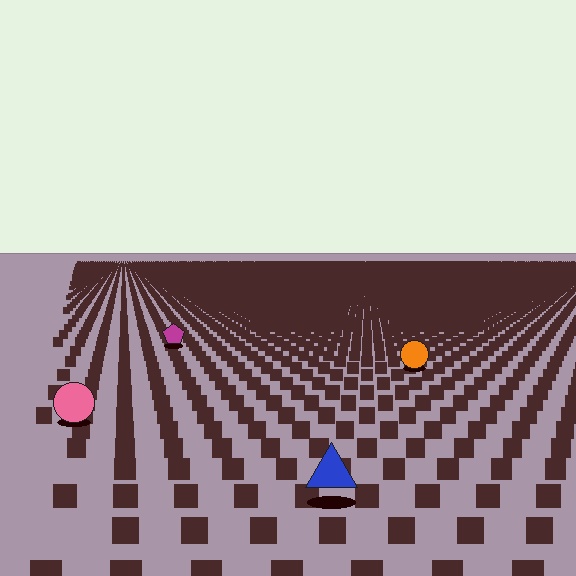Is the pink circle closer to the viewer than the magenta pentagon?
Yes. The pink circle is closer — you can tell from the texture gradient: the ground texture is coarser near it.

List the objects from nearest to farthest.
From nearest to farthest: the blue triangle, the pink circle, the orange circle, the magenta pentagon.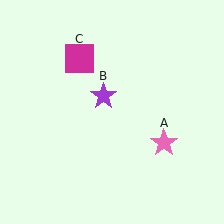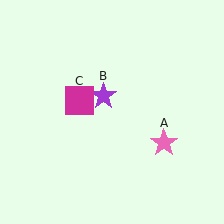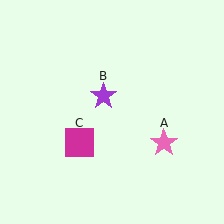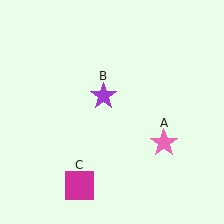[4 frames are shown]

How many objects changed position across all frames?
1 object changed position: magenta square (object C).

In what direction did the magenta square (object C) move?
The magenta square (object C) moved down.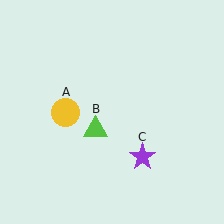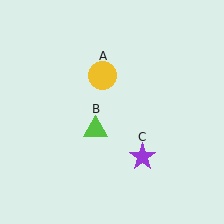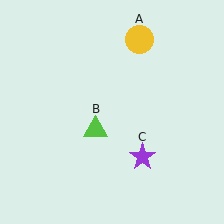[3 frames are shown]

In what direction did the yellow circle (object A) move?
The yellow circle (object A) moved up and to the right.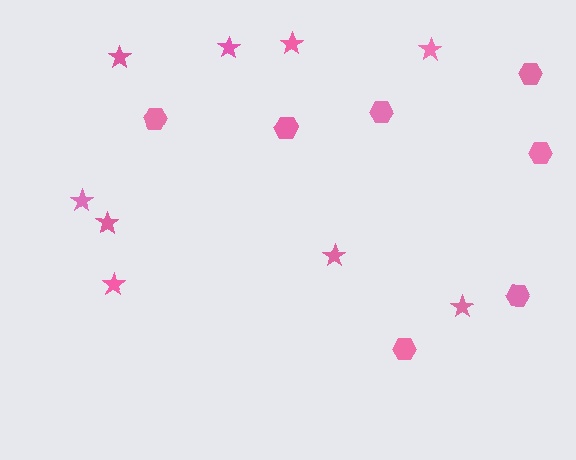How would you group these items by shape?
There are 2 groups: one group of stars (9) and one group of hexagons (7).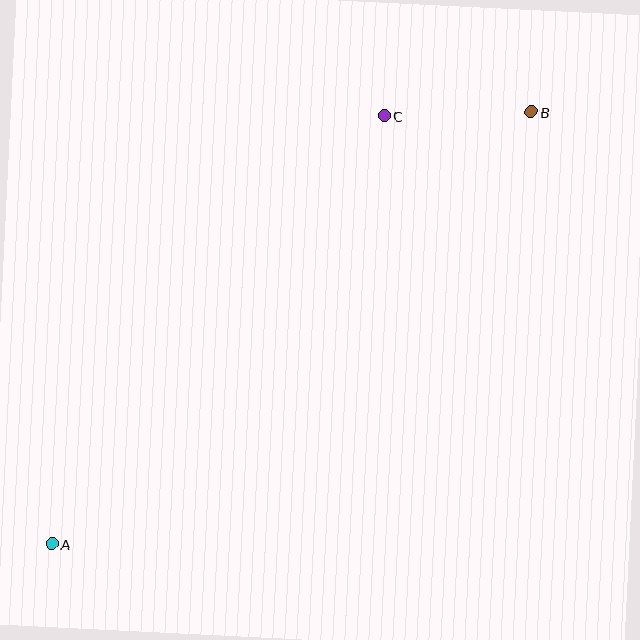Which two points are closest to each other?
Points B and C are closest to each other.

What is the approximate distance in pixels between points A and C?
The distance between A and C is approximately 542 pixels.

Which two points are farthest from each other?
Points A and B are farthest from each other.